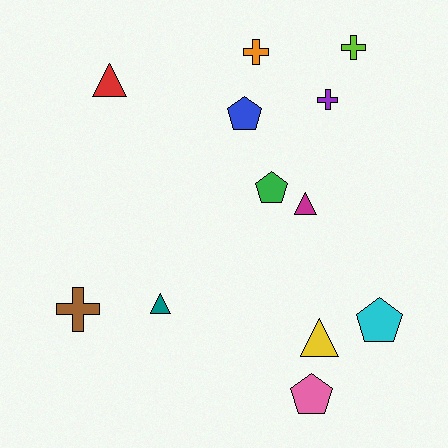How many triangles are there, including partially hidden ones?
There are 4 triangles.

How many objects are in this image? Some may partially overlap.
There are 12 objects.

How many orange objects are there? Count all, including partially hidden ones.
There is 1 orange object.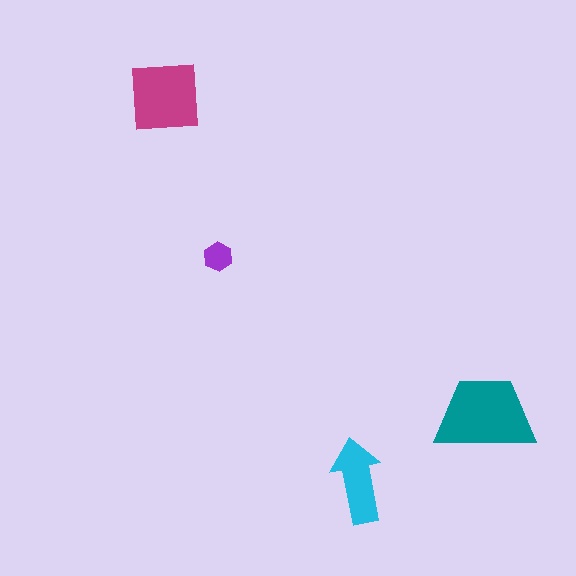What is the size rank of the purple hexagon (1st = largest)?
4th.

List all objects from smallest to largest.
The purple hexagon, the cyan arrow, the magenta square, the teal trapezoid.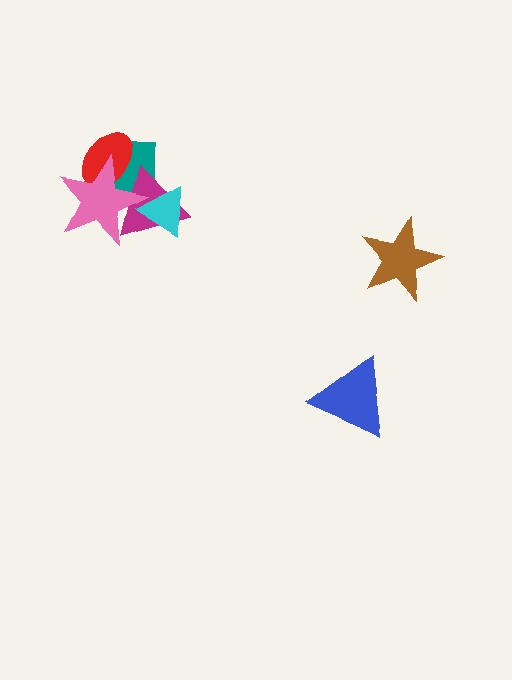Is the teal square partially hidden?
Yes, it is partially covered by another shape.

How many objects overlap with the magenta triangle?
4 objects overlap with the magenta triangle.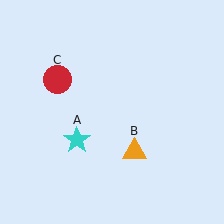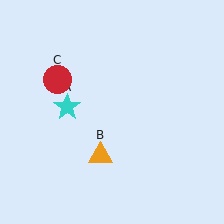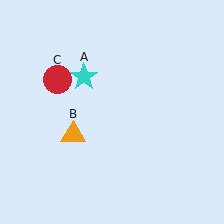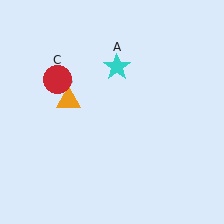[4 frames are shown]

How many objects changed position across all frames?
2 objects changed position: cyan star (object A), orange triangle (object B).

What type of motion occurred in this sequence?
The cyan star (object A), orange triangle (object B) rotated clockwise around the center of the scene.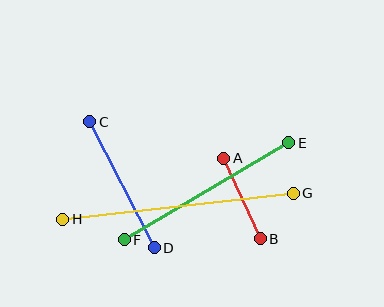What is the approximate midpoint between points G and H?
The midpoint is at approximately (178, 206) pixels.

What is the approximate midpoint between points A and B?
The midpoint is at approximately (242, 198) pixels.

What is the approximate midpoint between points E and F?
The midpoint is at approximately (207, 191) pixels.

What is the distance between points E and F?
The distance is approximately 191 pixels.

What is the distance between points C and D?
The distance is approximately 142 pixels.